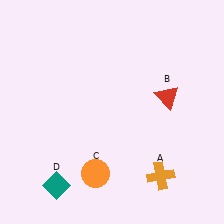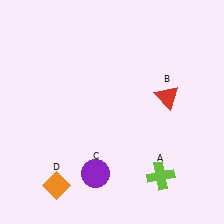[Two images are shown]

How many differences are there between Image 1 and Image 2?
There are 3 differences between the two images.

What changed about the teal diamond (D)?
In Image 1, D is teal. In Image 2, it changed to orange.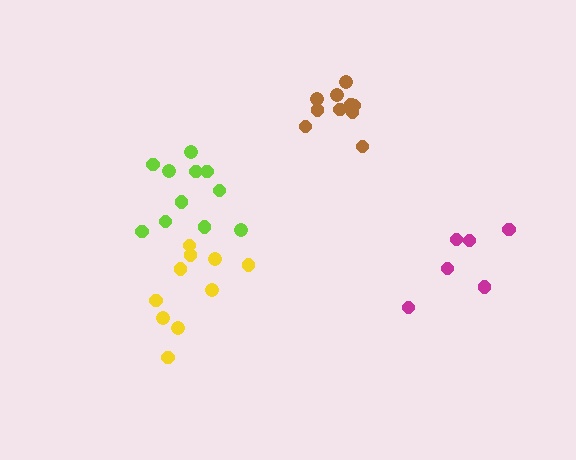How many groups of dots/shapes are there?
There are 4 groups.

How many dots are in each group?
Group 1: 10 dots, Group 2: 11 dots, Group 3: 6 dots, Group 4: 10 dots (37 total).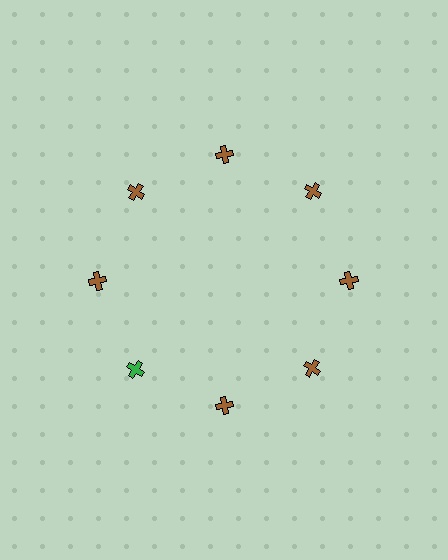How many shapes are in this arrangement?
There are 8 shapes arranged in a ring pattern.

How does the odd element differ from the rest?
It has a different color: green instead of brown.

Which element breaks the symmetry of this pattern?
The green cross at roughly the 8 o'clock position breaks the symmetry. All other shapes are brown crosses.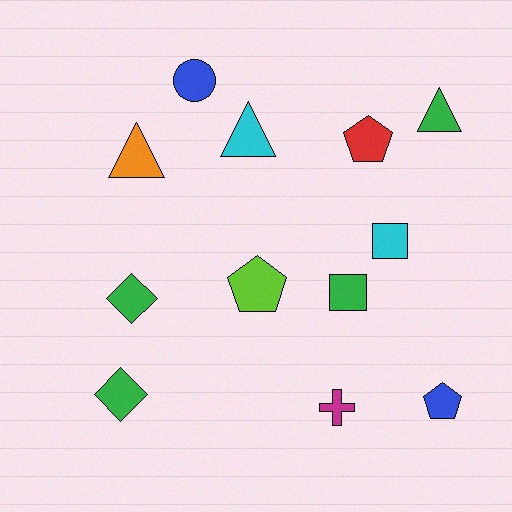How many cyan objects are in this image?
There are 2 cyan objects.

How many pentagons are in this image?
There are 3 pentagons.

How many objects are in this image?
There are 12 objects.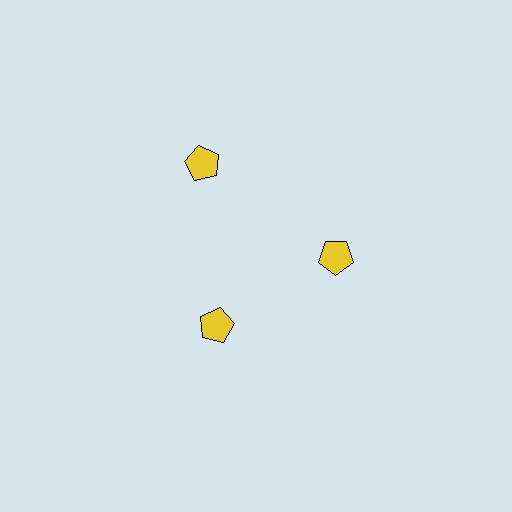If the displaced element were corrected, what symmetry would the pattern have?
It would have 3-fold rotational symmetry — the pattern would map onto itself every 120 degrees.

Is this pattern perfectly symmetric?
No. The 3 yellow pentagons are arranged in a ring, but one element near the 11 o'clock position is pushed outward from the center, breaking the 3-fold rotational symmetry.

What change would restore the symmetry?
The symmetry would be restored by moving it inward, back onto the ring so that all 3 pentagons sit at equal angles and equal distance from the center.